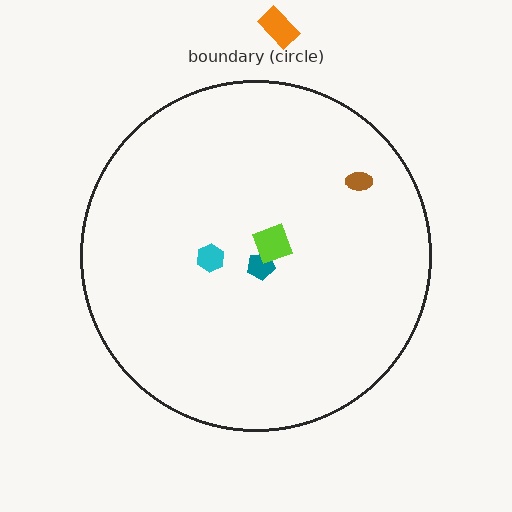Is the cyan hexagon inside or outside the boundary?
Inside.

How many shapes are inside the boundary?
4 inside, 1 outside.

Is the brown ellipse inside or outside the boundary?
Inside.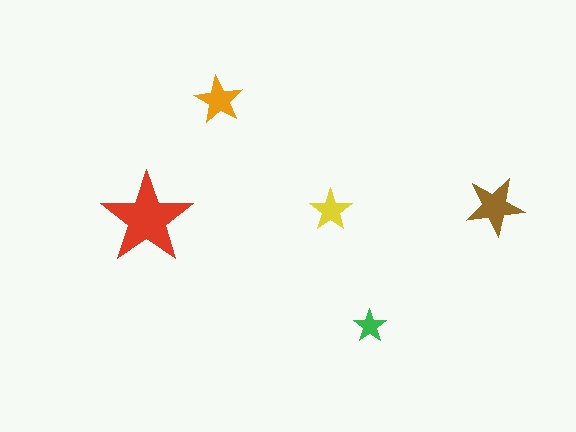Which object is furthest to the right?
The brown star is rightmost.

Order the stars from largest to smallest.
the red one, the brown one, the orange one, the yellow one, the green one.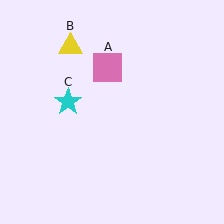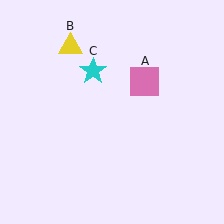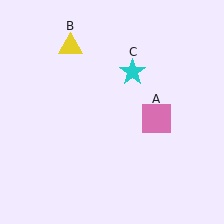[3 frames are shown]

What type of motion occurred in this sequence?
The pink square (object A), cyan star (object C) rotated clockwise around the center of the scene.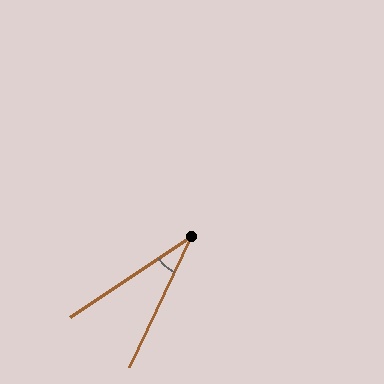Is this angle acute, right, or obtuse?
It is acute.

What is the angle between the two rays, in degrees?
Approximately 31 degrees.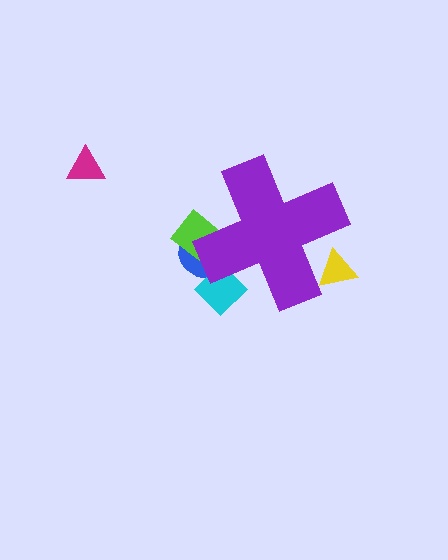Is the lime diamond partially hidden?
Yes, the lime diamond is partially hidden behind the purple cross.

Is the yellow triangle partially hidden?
Yes, the yellow triangle is partially hidden behind the purple cross.